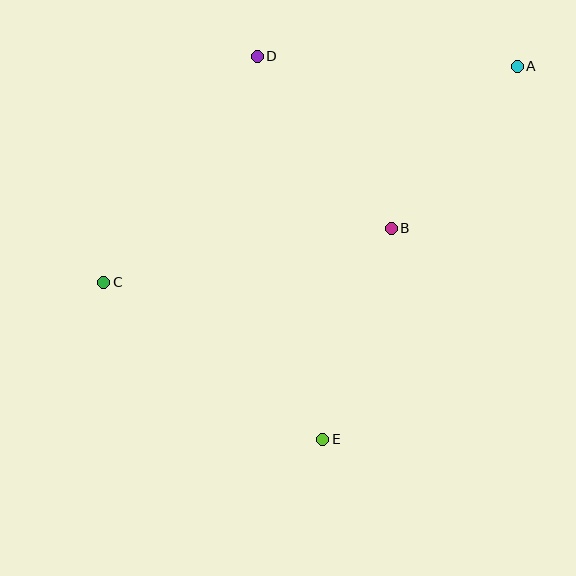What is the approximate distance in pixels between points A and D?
The distance between A and D is approximately 260 pixels.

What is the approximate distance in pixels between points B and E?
The distance between B and E is approximately 222 pixels.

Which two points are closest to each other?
Points A and B are closest to each other.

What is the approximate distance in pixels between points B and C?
The distance between B and C is approximately 293 pixels.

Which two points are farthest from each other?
Points A and C are farthest from each other.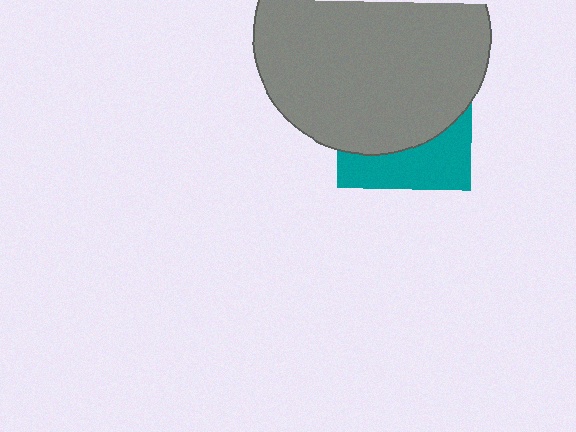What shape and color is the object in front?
The object in front is a gray circle.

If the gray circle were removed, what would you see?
You would see the complete teal square.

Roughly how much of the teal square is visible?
A small part of it is visible (roughly 35%).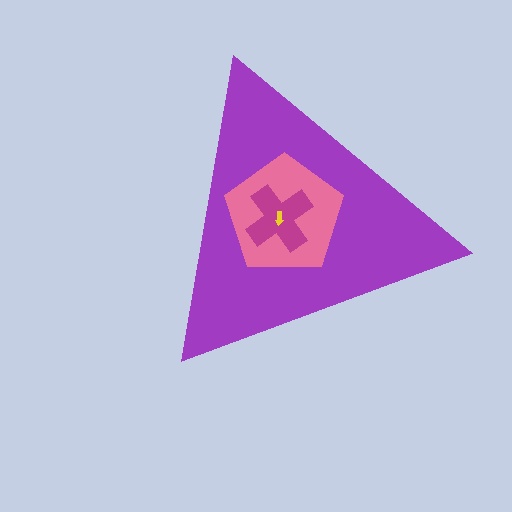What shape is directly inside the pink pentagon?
The magenta cross.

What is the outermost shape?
The purple triangle.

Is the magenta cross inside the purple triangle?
Yes.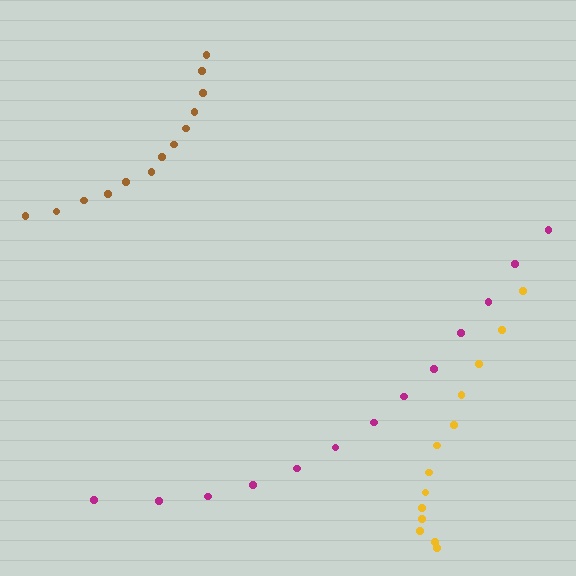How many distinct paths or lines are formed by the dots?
There are 3 distinct paths.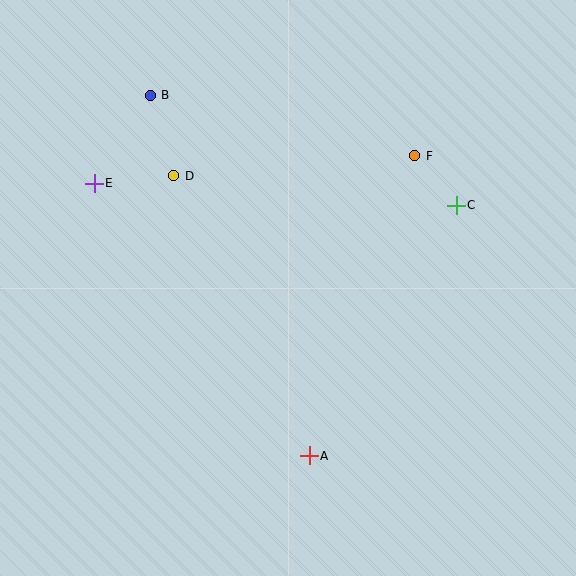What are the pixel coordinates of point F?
Point F is at (415, 156).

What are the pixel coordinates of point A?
Point A is at (309, 456).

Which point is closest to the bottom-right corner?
Point A is closest to the bottom-right corner.